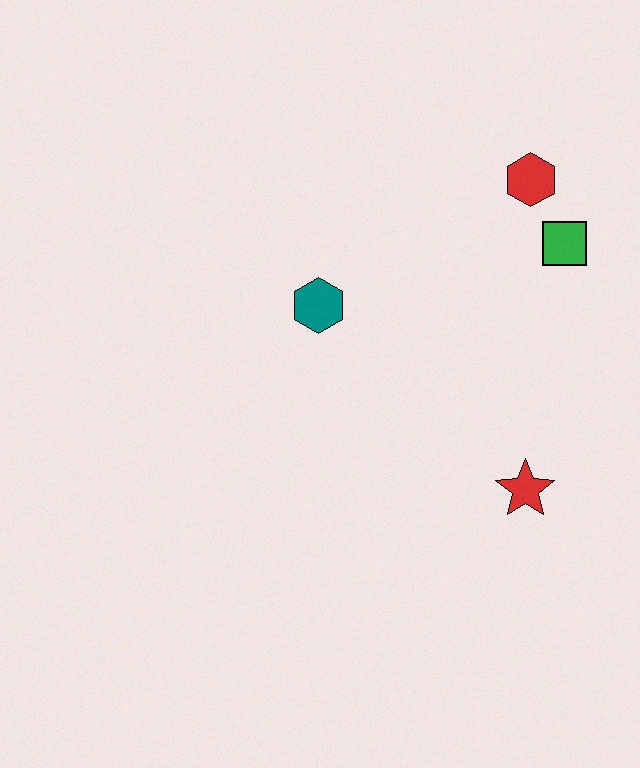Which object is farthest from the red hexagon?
The red star is farthest from the red hexagon.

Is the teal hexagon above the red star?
Yes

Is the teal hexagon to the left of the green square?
Yes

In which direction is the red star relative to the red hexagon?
The red star is below the red hexagon.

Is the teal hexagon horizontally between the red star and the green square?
No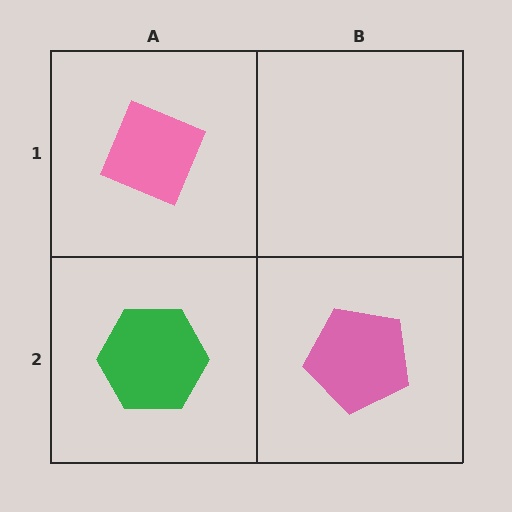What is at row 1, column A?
A pink diamond.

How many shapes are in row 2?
2 shapes.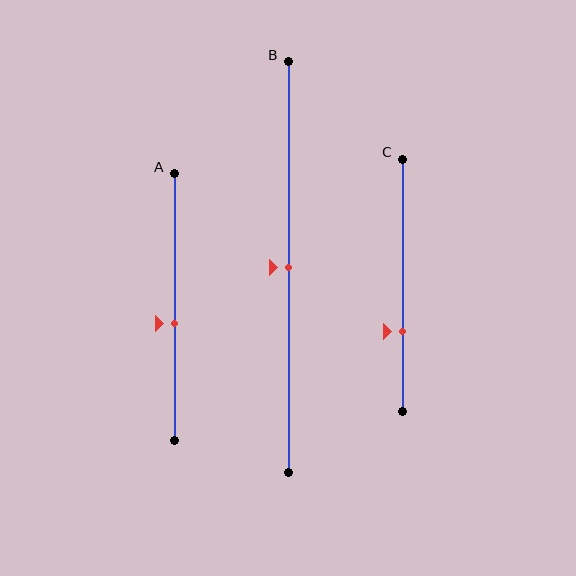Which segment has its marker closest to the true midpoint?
Segment B has its marker closest to the true midpoint.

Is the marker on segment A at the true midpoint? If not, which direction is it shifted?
No, the marker on segment A is shifted downward by about 6% of the segment length.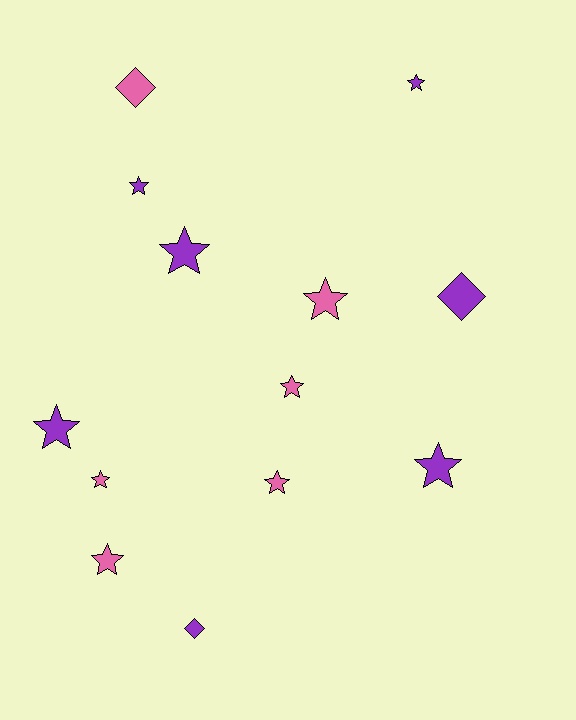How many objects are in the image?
There are 13 objects.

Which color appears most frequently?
Purple, with 7 objects.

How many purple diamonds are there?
There are 2 purple diamonds.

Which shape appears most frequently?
Star, with 10 objects.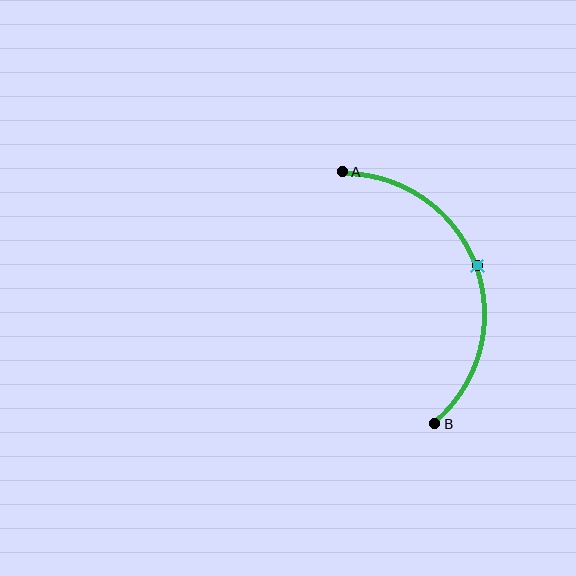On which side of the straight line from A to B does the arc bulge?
The arc bulges to the right of the straight line connecting A and B.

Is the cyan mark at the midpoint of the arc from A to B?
Yes. The cyan mark lies on the arc at equal arc-length from both A and B — it is the arc midpoint.